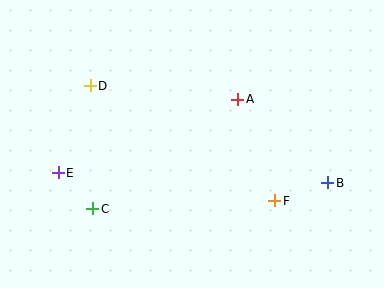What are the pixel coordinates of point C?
Point C is at (93, 209).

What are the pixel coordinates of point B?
Point B is at (328, 183).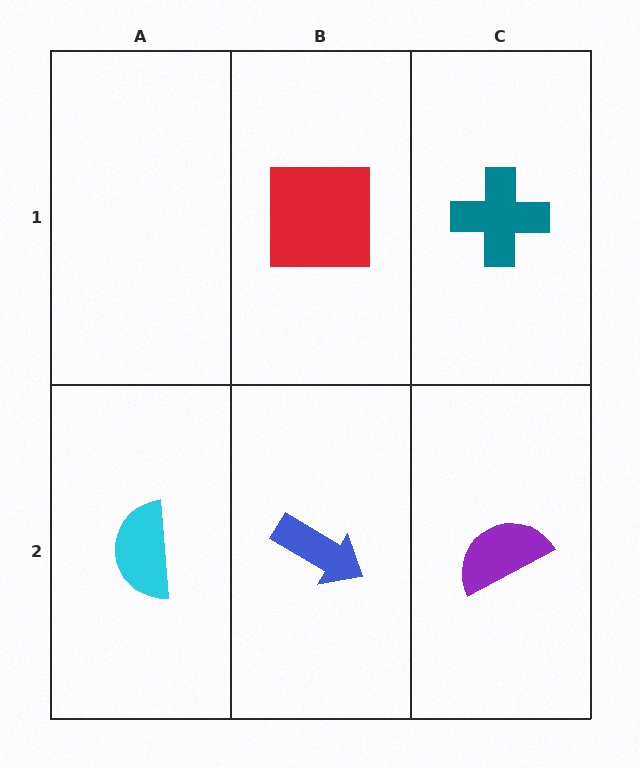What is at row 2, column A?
A cyan semicircle.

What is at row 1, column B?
A red square.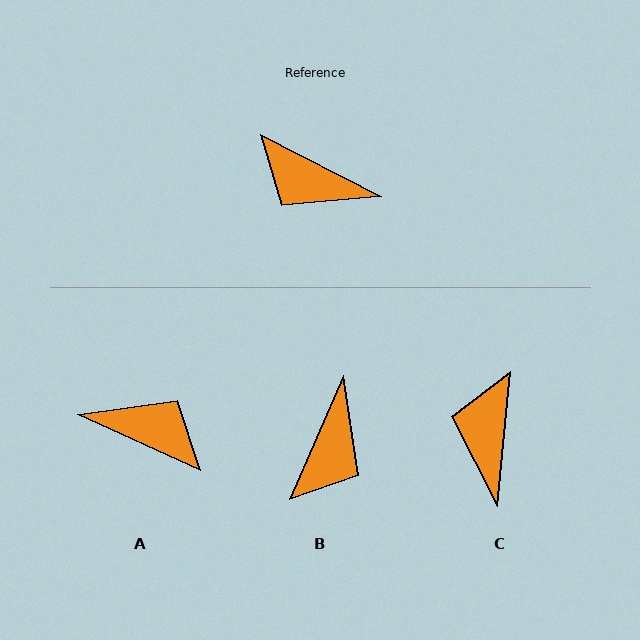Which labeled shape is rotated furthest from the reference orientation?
A, about 178 degrees away.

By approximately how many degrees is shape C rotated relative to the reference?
Approximately 68 degrees clockwise.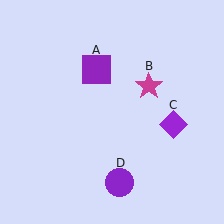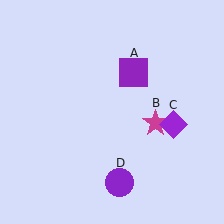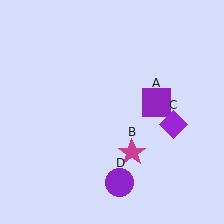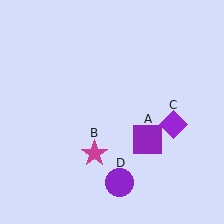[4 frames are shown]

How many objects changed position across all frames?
2 objects changed position: purple square (object A), magenta star (object B).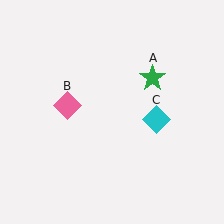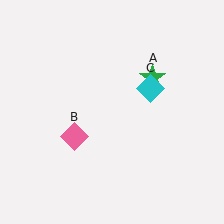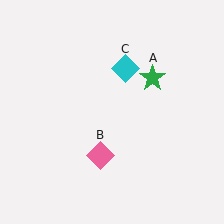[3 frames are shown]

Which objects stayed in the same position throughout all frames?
Green star (object A) remained stationary.